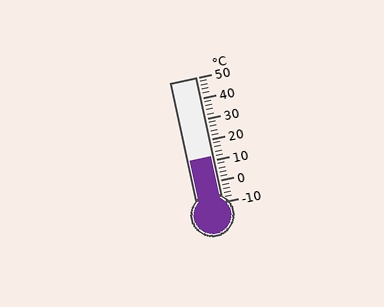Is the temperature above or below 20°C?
The temperature is below 20°C.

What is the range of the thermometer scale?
The thermometer scale ranges from -10°C to 50°C.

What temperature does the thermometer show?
The thermometer shows approximately 12°C.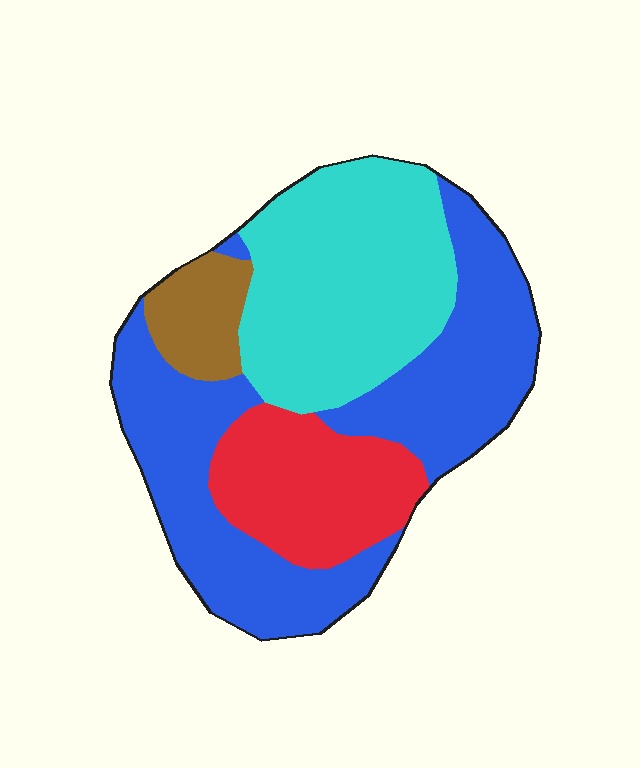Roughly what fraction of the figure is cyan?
Cyan covers roughly 30% of the figure.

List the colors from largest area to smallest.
From largest to smallest: blue, cyan, red, brown.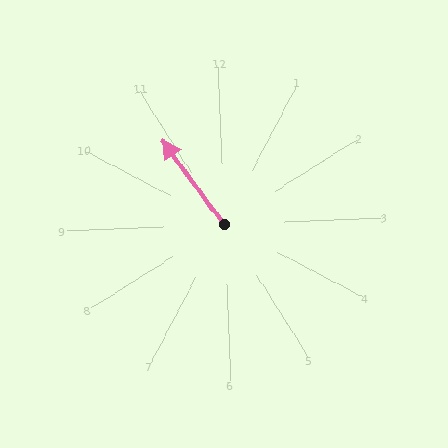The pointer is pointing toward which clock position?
Roughly 11 o'clock.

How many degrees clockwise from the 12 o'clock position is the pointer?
Approximately 326 degrees.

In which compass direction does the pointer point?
Northwest.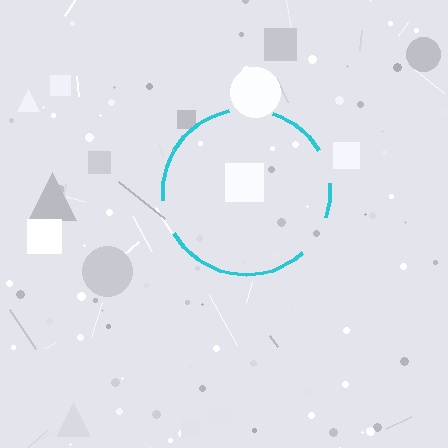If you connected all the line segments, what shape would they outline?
They would outline a circle.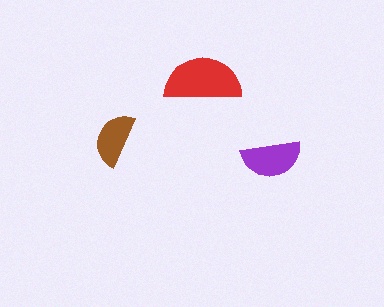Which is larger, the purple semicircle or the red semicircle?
The red one.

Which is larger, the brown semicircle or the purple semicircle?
The purple one.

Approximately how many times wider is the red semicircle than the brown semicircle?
About 1.5 times wider.